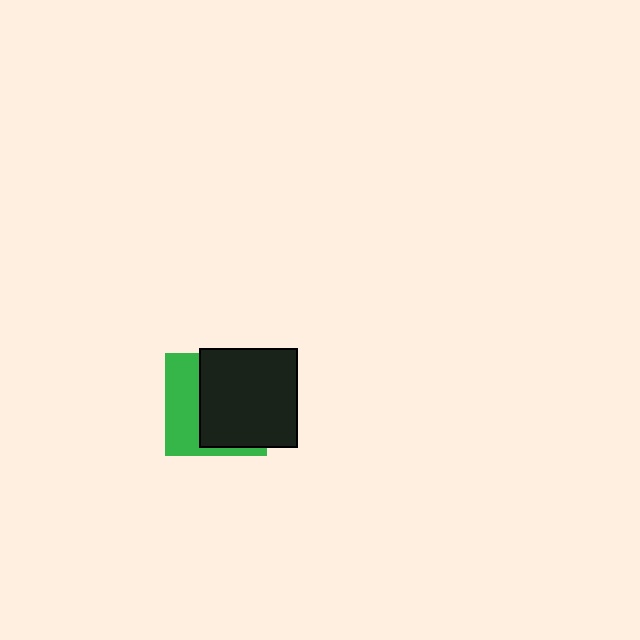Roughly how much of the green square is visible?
A small part of it is visible (roughly 39%).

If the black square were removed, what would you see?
You would see the complete green square.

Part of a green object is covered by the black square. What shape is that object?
It is a square.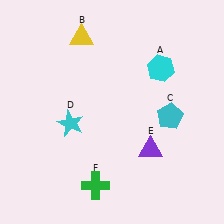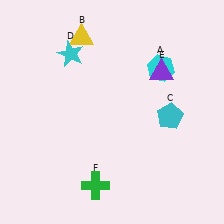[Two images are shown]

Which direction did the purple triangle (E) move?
The purple triangle (E) moved up.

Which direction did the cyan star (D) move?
The cyan star (D) moved up.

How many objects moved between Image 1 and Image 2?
2 objects moved between the two images.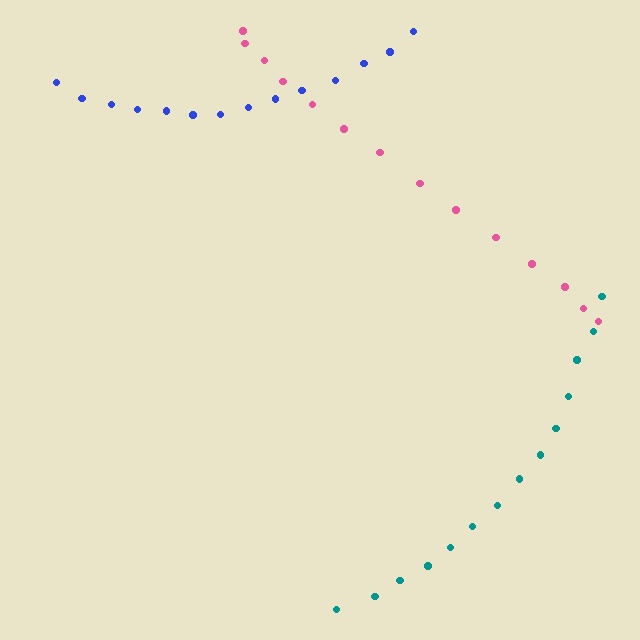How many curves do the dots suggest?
There are 3 distinct paths.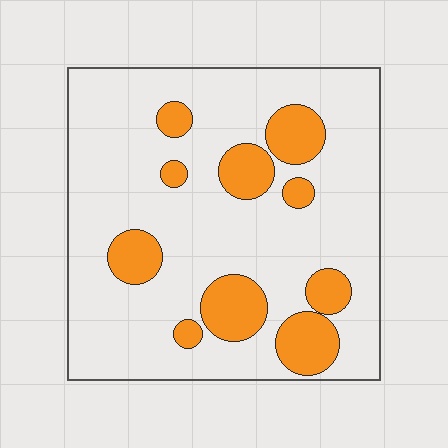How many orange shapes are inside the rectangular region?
10.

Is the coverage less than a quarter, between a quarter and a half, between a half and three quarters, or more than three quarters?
Less than a quarter.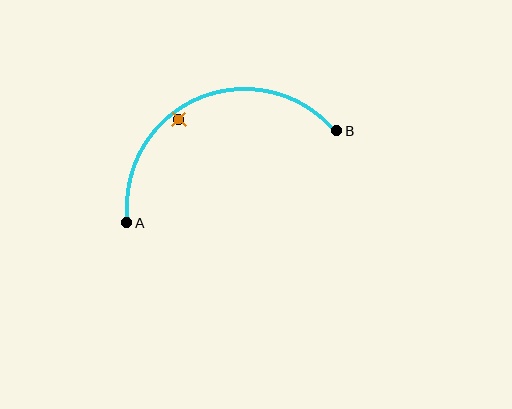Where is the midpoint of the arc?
The arc midpoint is the point on the curve farthest from the straight line joining A and B. It sits above that line.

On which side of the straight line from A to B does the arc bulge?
The arc bulges above the straight line connecting A and B.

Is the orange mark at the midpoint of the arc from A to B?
No — the orange mark does not lie on the arc at all. It sits slightly inside the curve.